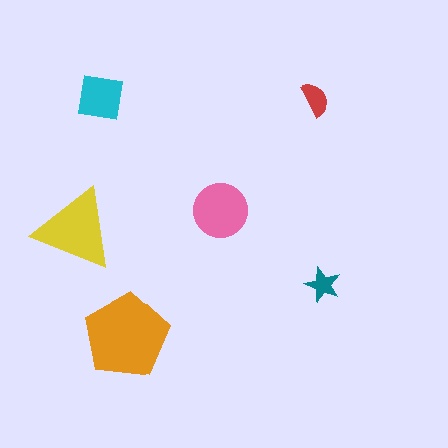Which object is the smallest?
The teal star.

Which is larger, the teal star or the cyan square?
The cyan square.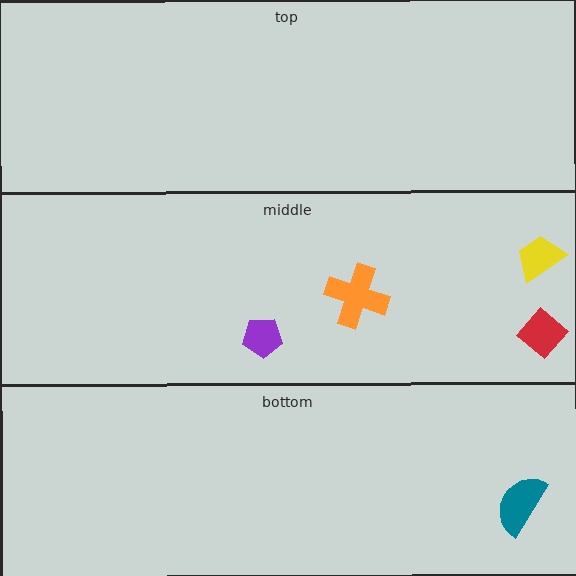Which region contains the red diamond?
The middle region.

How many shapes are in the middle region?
4.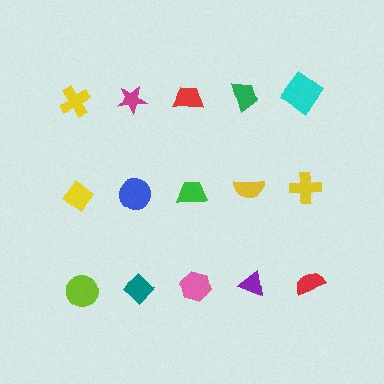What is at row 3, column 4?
A purple triangle.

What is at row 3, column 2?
A teal diamond.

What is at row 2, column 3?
A green trapezoid.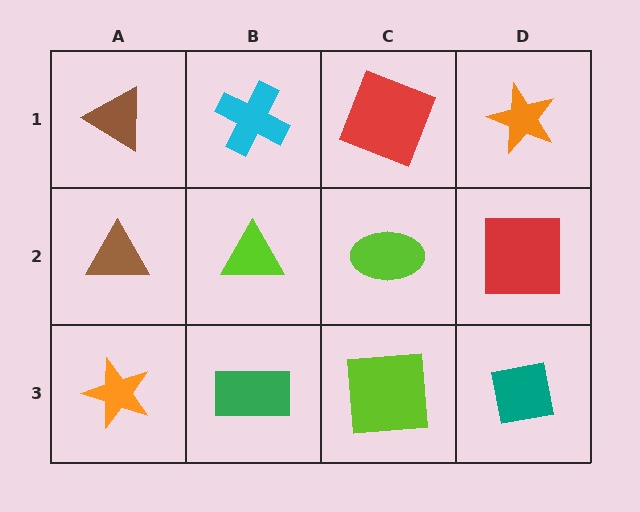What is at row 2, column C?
A lime ellipse.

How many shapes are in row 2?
4 shapes.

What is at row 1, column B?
A cyan cross.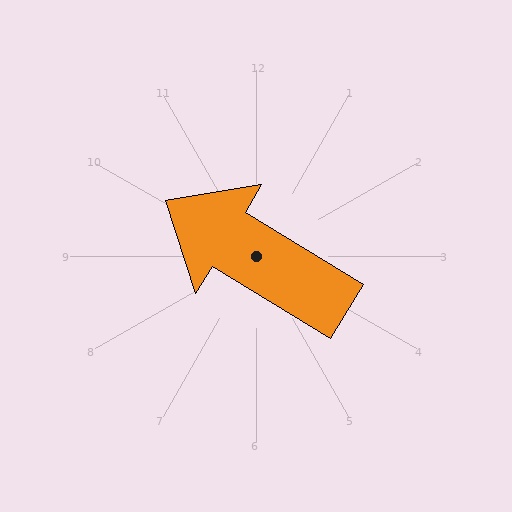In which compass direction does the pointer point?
Northwest.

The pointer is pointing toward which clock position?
Roughly 10 o'clock.